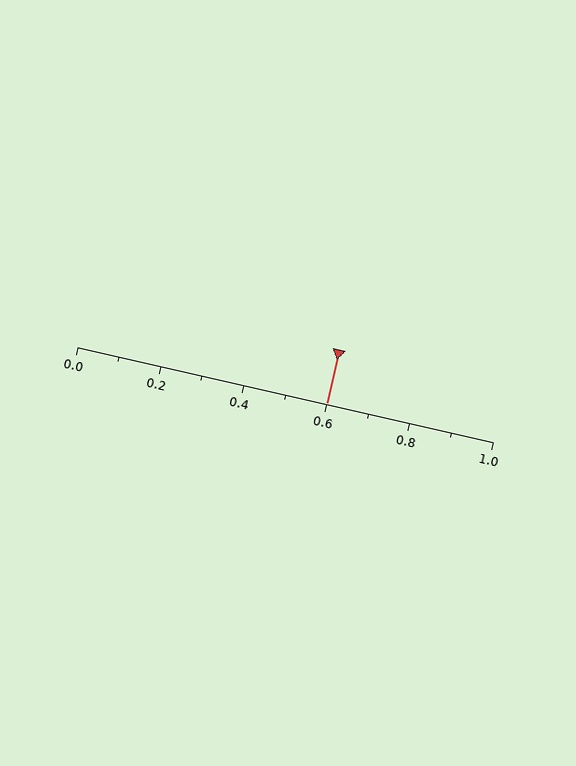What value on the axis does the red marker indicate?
The marker indicates approximately 0.6.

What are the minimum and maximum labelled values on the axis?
The axis runs from 0.0 to 1.0.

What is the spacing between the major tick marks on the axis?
The major ticks are spaced 0.2 apart.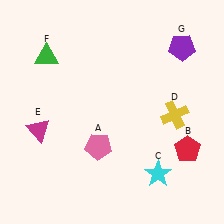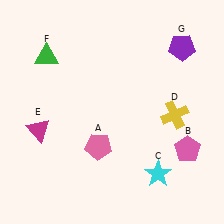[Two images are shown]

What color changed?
The pentagon (B) changed from red in Image 1 to pink in Image 2.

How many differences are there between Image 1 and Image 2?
There is 1 difference between the two images.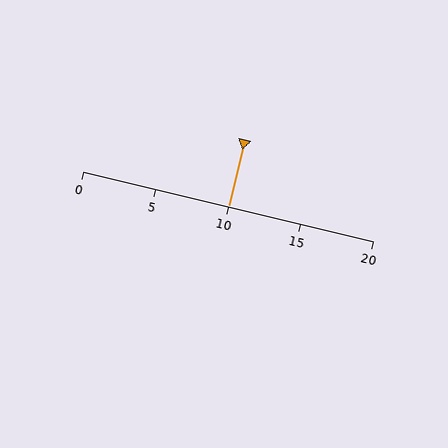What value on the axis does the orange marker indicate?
The marker indicates approximately 10.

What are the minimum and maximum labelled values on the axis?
The axis runs from 0 to 20.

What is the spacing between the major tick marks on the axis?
The major ticks are spaced 5 apart.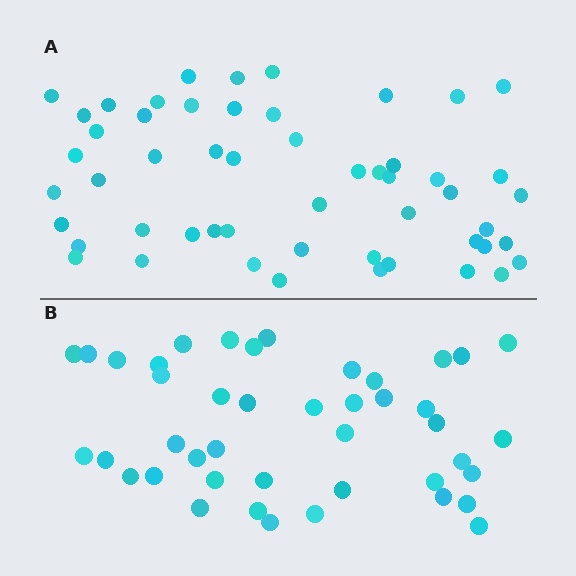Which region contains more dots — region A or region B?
Region A (the top region) has more dots.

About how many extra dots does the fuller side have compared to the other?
Region A has roughly 10 or so more dots than region B.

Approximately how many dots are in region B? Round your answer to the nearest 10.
About 40 dots. (The exact count is 43, which rounds to 40.)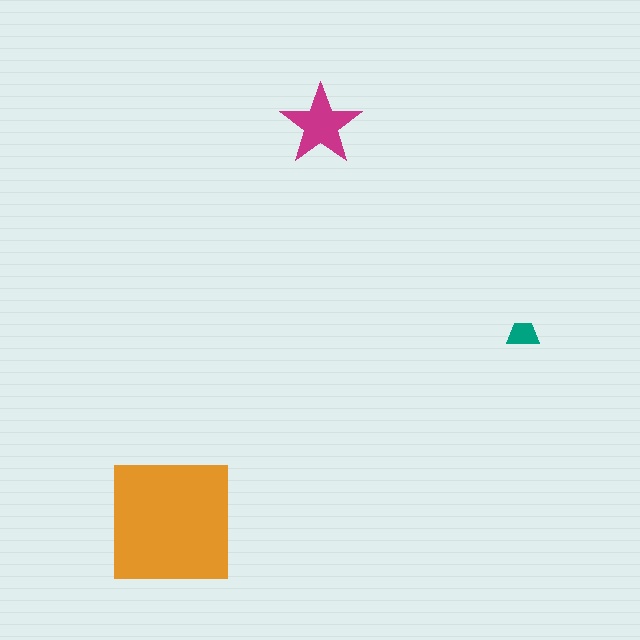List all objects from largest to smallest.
The orange square, the magenta star, the teal trapezoid.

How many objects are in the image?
There are 3 objects in the image.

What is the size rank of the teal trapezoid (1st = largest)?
3rd.